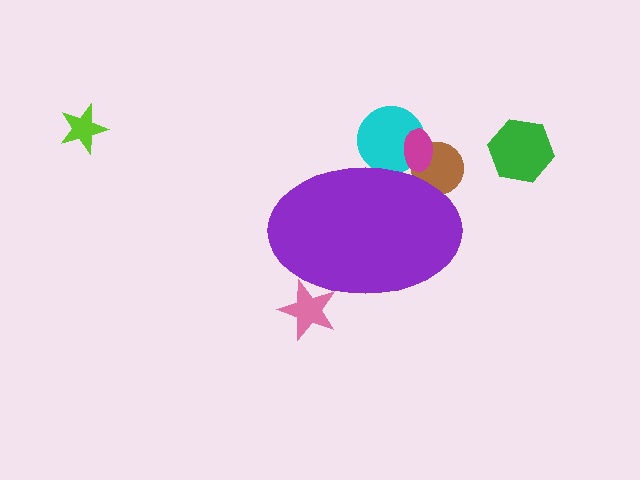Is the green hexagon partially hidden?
No, the green hexagon is fully visible.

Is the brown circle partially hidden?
Yes, the brown circle is partially hidden behind the purple ellipse.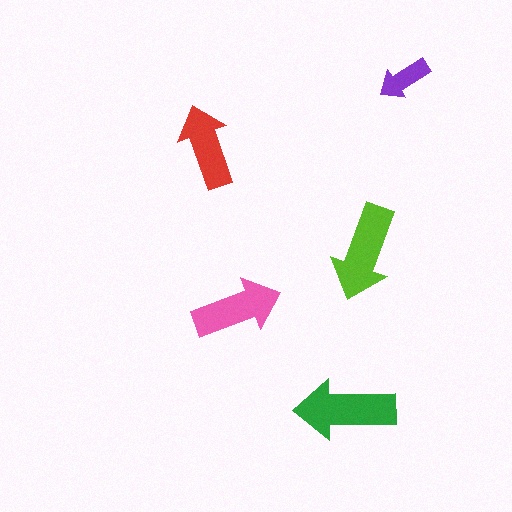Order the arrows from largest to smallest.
the green one, the lime one, the pink one, the red one, the purple one.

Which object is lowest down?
The green arrow is bottommost.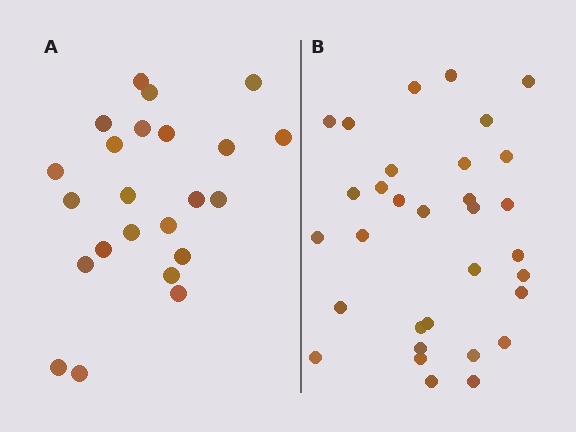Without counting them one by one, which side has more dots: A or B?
Region B (the right region) has more dots.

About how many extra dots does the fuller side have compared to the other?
Region B has roughly 8 or so more dots than region A.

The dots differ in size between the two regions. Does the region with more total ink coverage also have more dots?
No. Region A has more total ink coverage because its dots are larger, but region B actually contains more individual dots. Total area can be misleading — the number of items is what matters here.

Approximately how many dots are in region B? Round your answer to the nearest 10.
About 30 dots. (The exact count is 32, which rounds to 30.)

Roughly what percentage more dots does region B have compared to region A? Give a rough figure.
About 40% more.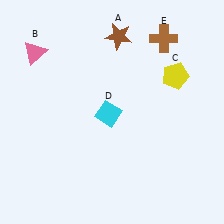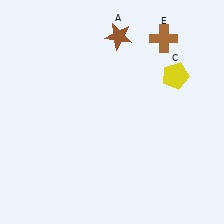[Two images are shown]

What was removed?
The pink triangle (B), the cyan diamond (D) were removed in Image 2.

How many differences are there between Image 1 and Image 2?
There are 2 differences between the two images.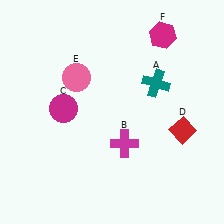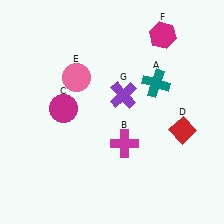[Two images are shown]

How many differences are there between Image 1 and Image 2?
There is 1 difference between the two images.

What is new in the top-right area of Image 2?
A purple cross (G) was added in the top-right area of Image 2.